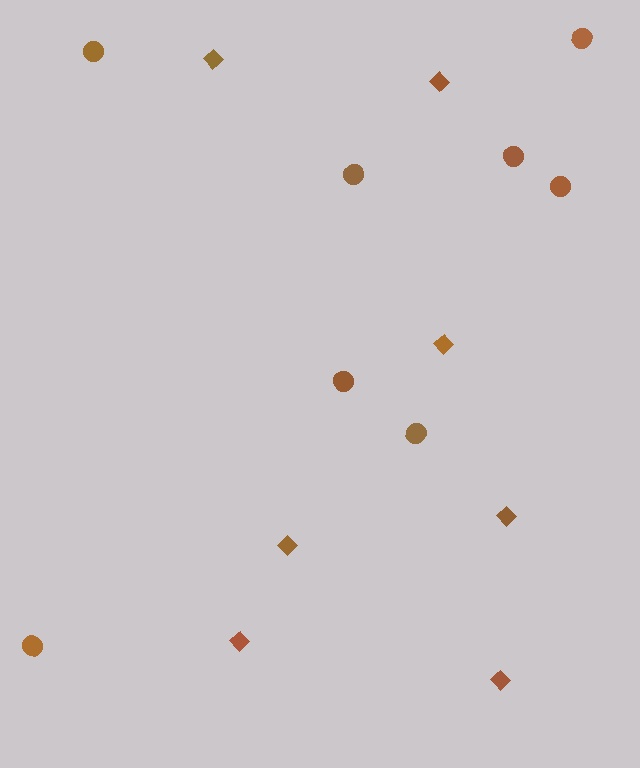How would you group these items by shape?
There are 2 groups: one group of circles (8) and one group of diamonds (7).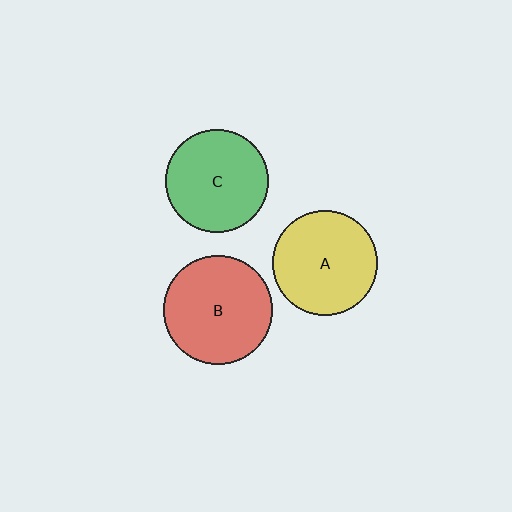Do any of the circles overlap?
No, none of the circles overlap.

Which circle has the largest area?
Circle B (red).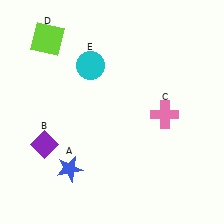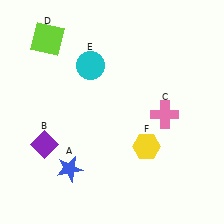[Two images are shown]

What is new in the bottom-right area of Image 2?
A yellow hexagon (F) was added in the bottom-right area of Image 2.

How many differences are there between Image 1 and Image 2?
There is 1 difference between the two images.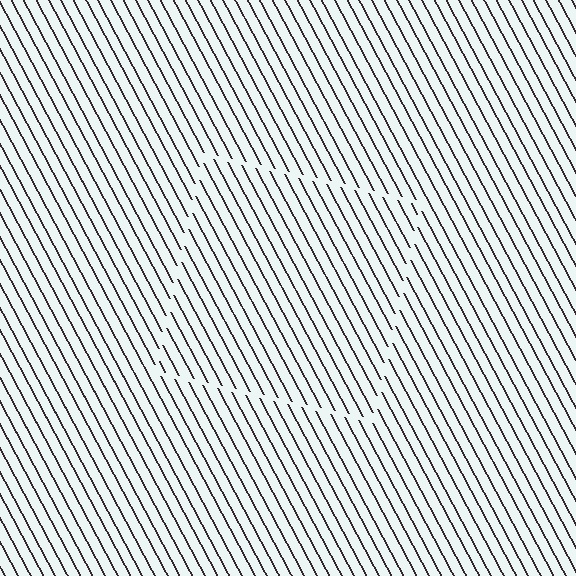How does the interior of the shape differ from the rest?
The interior of the shape contains the same grating, shifted by half a period — the contour is defined by the phase discontinuity where line-ends from the inner and outer gratings abut.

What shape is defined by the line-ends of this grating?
An illusory square. The interior of the shape contains the same grating, shifted by half a period — the contour is defined by the phase discontinuity where line-ends from the inner and outer gratings abut.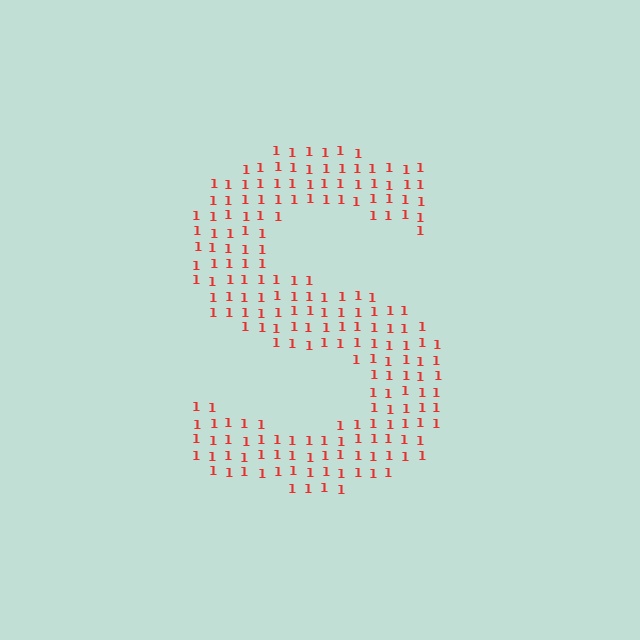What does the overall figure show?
The overall figure shows the letter S.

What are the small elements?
The small elements are digit 1's.